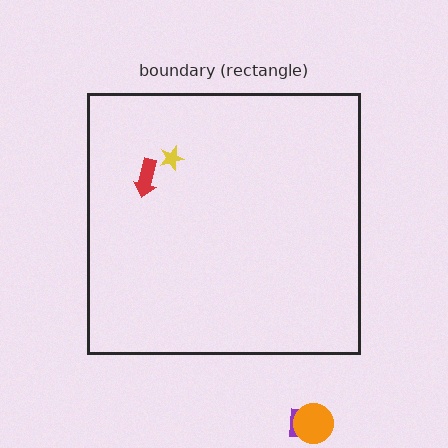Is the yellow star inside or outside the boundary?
Inside.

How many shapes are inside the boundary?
2 inside, 2 outside.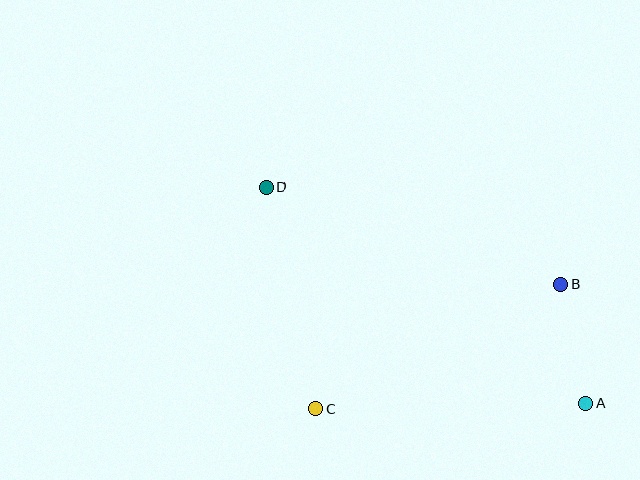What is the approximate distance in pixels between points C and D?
The distance between C and D is approximately 228 pixels.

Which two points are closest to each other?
Points A and B are closest to each other.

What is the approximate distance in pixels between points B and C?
The distance between B and C is approximately 274 pixels.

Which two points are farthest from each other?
Points A and D are farthest from each other.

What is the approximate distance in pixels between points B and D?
The distance between B and D is approximately 310 pixels.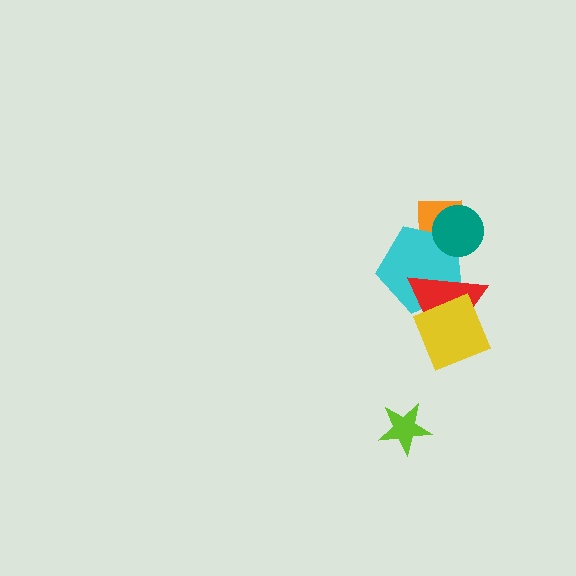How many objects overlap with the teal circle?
2 objects overlap with the teal circle.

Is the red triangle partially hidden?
Yes, it is partially covered by another shape.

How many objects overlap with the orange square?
2 objects overlap with the orange square.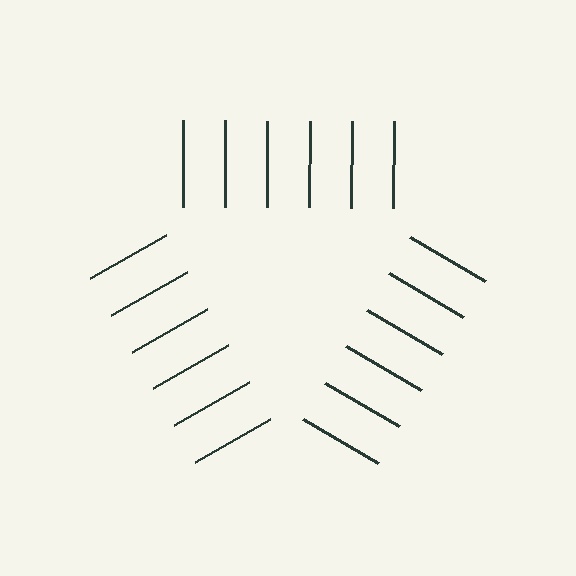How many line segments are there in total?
18 — 6 along each of the 3 edges.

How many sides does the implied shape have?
3 sides — the line-ends trace a triangle.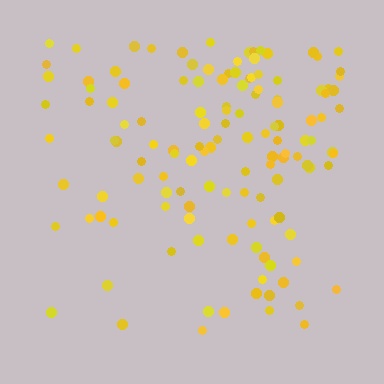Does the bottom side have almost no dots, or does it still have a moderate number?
Still a moderate number, just noticeably fewer than the top.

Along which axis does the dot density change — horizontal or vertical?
Vertical.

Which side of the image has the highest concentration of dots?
The top.